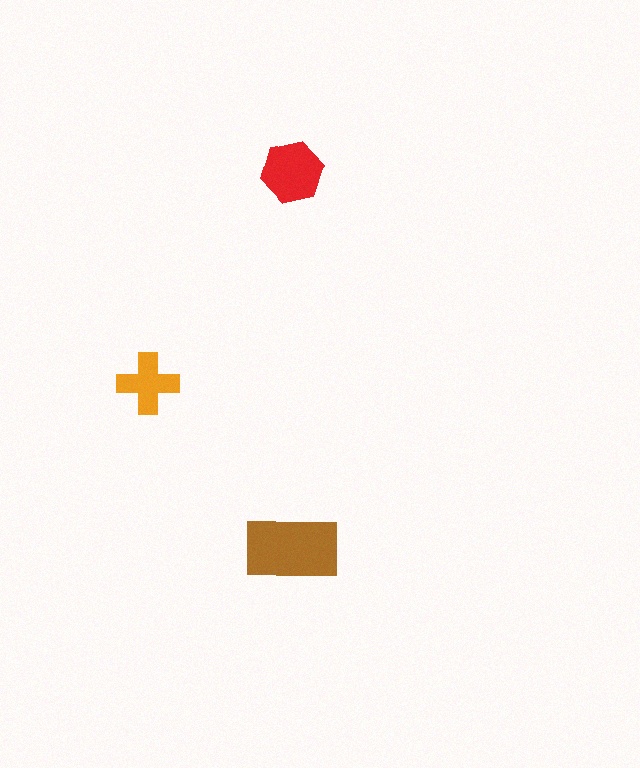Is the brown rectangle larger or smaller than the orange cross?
Larger.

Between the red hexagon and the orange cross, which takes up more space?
The red hexagon.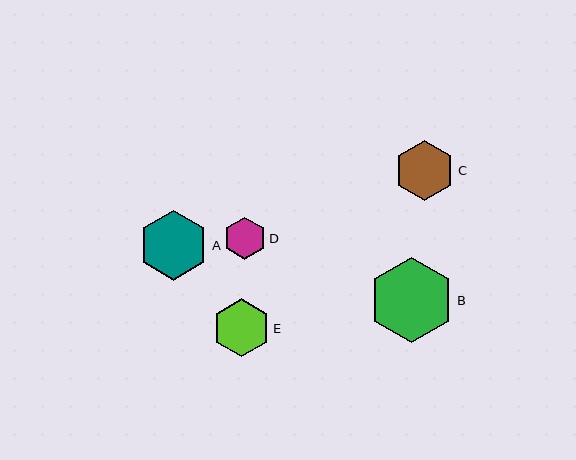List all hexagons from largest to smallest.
From largest to smallest: B, A, C, E, D.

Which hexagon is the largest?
Hexagon B is the largest with a size of approximately 85 pixels.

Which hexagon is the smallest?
Hexagon D is the smallest with a size of approximately 42 pixels.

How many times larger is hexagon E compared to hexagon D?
Hexagon E is approximately 1.4 times the size of hexagon D.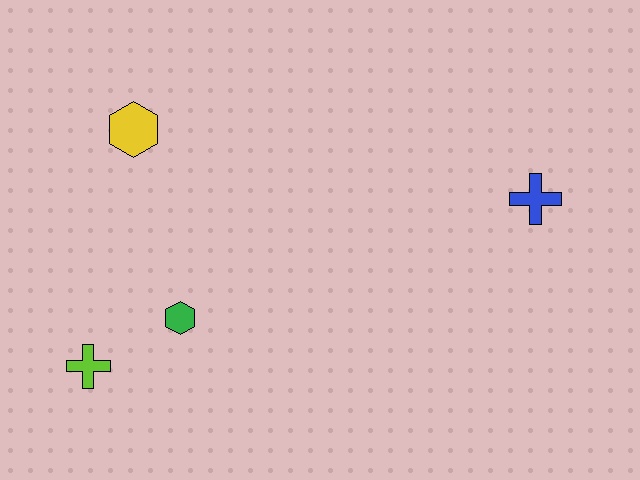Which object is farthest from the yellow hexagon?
The blue cross is farthest from the yellow hexagon.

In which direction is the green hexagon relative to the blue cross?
The green hexagon is to the left of the blue cross.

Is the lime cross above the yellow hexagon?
No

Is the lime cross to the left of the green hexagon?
Yes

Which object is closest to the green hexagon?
The lime cross is closest to the green hexagon.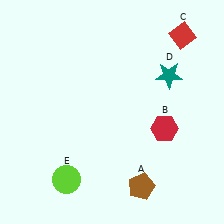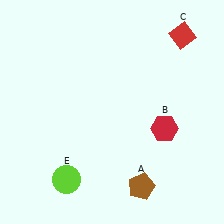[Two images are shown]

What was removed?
The teal star (D) was removed in Image 2.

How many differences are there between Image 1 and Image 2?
There is 1 difference between the two images.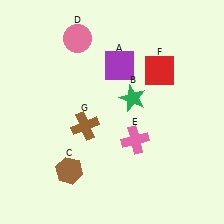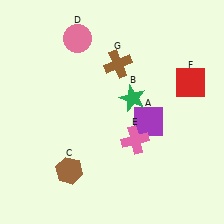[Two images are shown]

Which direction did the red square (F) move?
The red square (F) moved right.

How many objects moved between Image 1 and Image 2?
3 objects moved between the two images.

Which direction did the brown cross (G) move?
The brown cross (G) moved up.